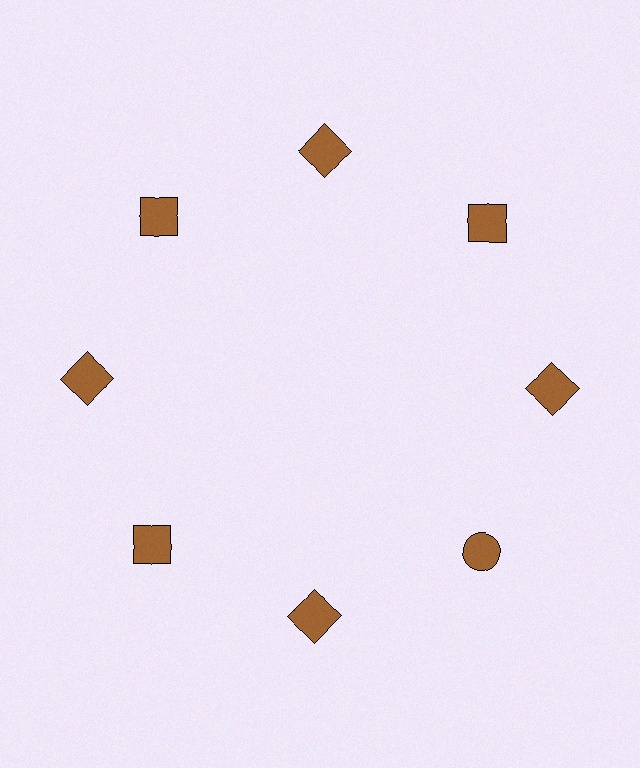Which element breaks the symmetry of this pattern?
The brown circle at roughly the 4 o'clock position breaks the symmetry. All other shapes are brown squares.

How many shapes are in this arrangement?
There are 8 shapes arranged in a ring pattern.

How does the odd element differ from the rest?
It has a different shape: circle instead of square.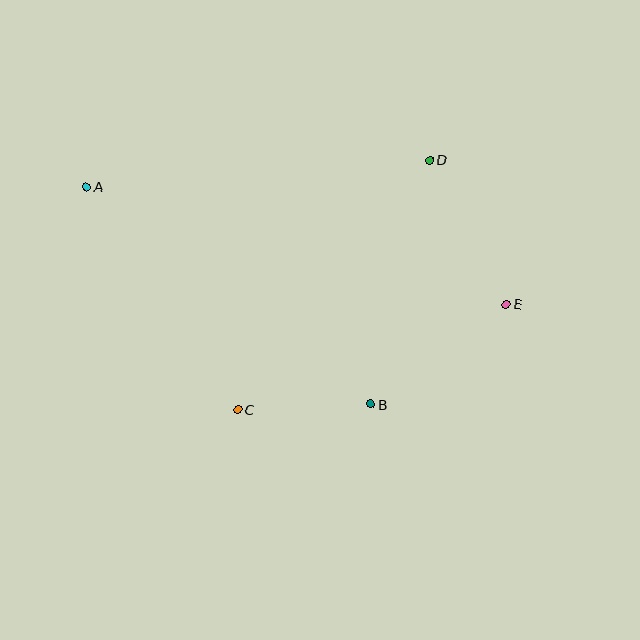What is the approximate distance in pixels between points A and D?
The distance between A and D is approximately 345 pixels.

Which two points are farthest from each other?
Points A and E are farthest from each other.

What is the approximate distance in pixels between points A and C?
The distance between A and C is approximately 270 pixels.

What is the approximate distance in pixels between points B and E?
The distance between B and E is approximately 168 pixels.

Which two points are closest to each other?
Points B and C are closest to each other.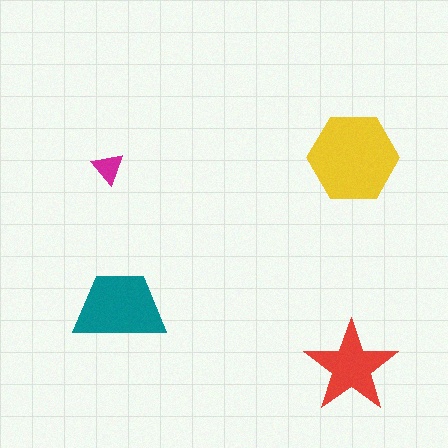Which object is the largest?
The yellow hexagon.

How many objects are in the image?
There are 4 objects in the image.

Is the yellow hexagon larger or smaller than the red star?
Larger.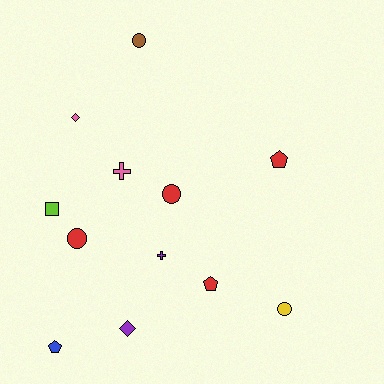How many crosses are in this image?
There are 2 crosses.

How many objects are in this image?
There are 12 objects.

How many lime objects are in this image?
There is 1 lime object.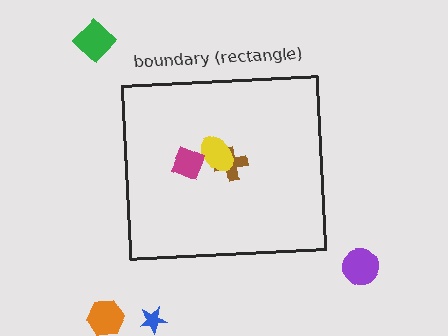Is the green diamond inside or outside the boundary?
Outside.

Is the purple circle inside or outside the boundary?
Outside.